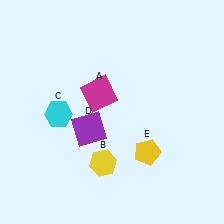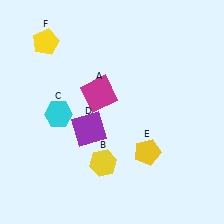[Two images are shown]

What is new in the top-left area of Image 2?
A yellow pentagon (F) was added in the top-left area of Image 2.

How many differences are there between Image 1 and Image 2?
There is 1 difference between the two images.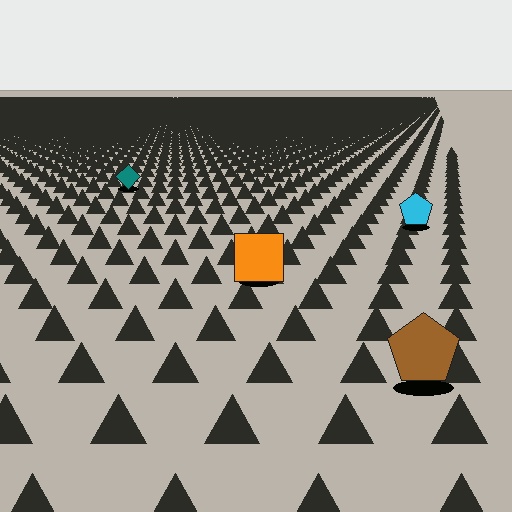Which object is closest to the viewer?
The brown pentagon is closest. The texture marks near it are larger and more spread out.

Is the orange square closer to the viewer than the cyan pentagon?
Yes. The orange square is closer — you can tell from the texture gradient: the ground texture is coarser near it.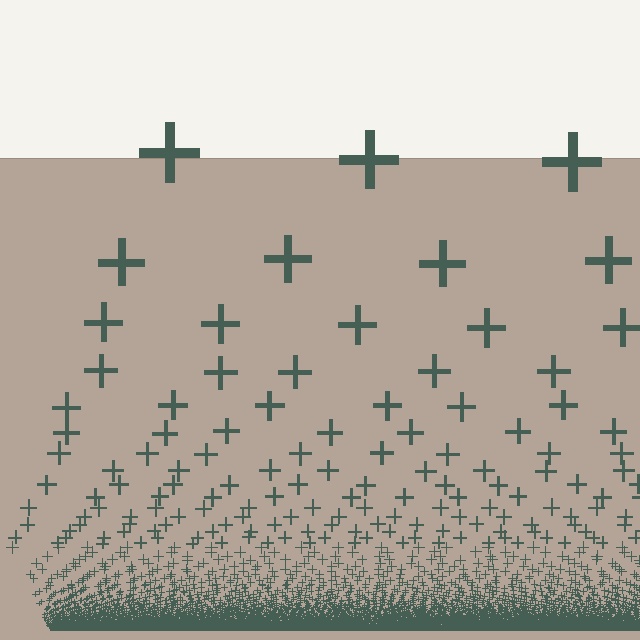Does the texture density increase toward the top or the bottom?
Density increases toward the bottom.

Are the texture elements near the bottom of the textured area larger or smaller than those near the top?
Smaller. The gradient is inverted — elements near the bottom are smaller and denser.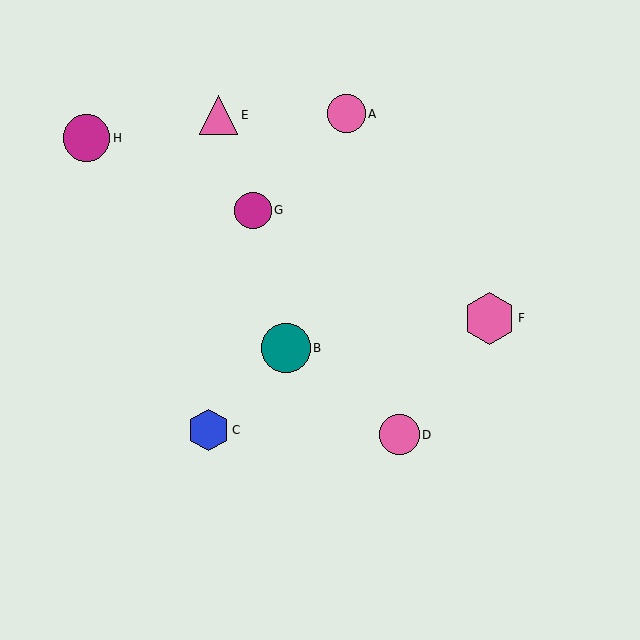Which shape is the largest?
The pink hexagon (labeled F) is the largest.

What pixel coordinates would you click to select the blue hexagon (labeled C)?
Click at (208, 430) to select the blue hexagon C.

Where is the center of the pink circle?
The center of the pink circle is at (399, 435).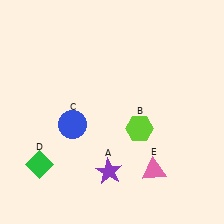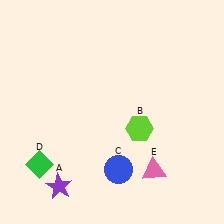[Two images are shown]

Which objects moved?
The objects that moved are: the purple star (A), the blue circle (C).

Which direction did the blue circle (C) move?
The blue circle (C) moved right.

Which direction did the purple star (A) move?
The purple star (A) moved left.